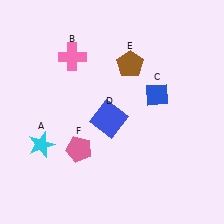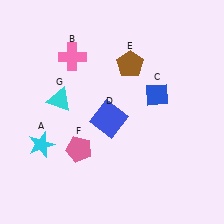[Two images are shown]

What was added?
A cyan triangle (G) was added in Image 2.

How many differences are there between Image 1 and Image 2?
There is 1 difference between the two images.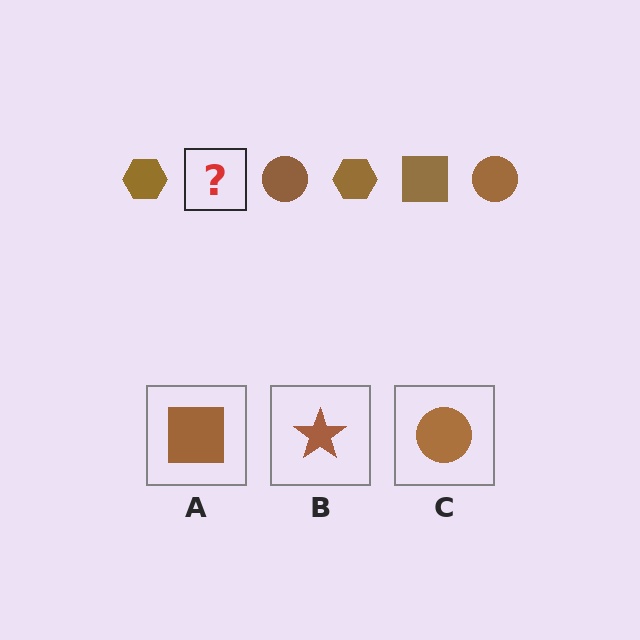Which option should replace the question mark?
Option A.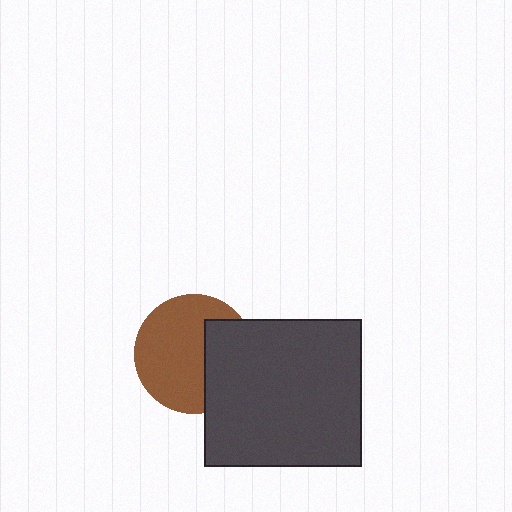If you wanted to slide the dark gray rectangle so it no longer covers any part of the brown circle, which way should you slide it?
Slide it right — that is the most direct way to separate the two shapes.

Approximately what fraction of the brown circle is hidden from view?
Roughly 34% of the brown circle is hidden behind the dark gray rectangle.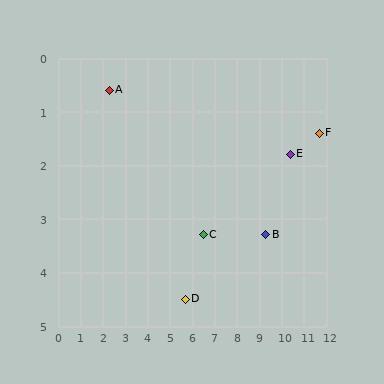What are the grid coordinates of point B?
Point B is at approximately (9.3, 3.3).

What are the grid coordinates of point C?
Point C is at approximately (6.5, 3.3).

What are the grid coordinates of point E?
Point E is at approximately (10.4, 1.8).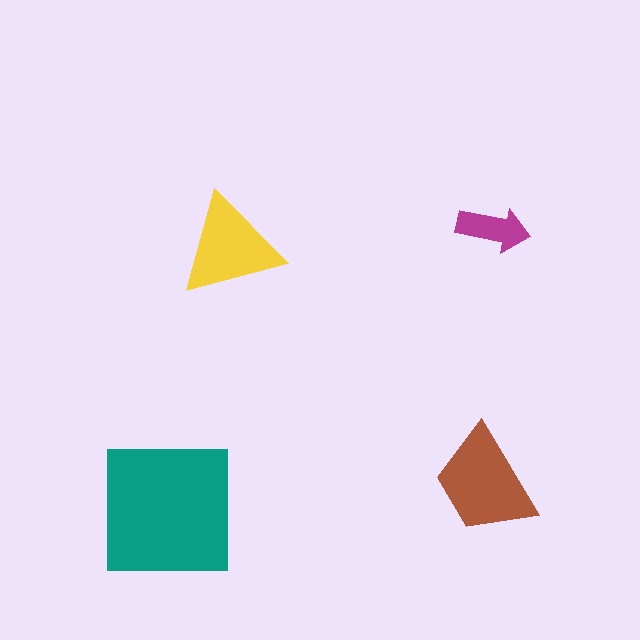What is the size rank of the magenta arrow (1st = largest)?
4th.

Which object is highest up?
The magenta arrow is topmost.